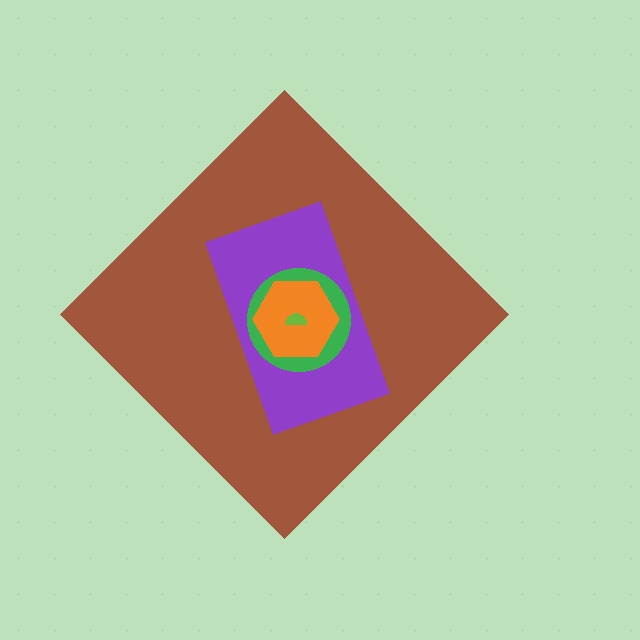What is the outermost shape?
The brown diamond.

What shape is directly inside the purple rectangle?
The green circle.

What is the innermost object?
The lime semicircle.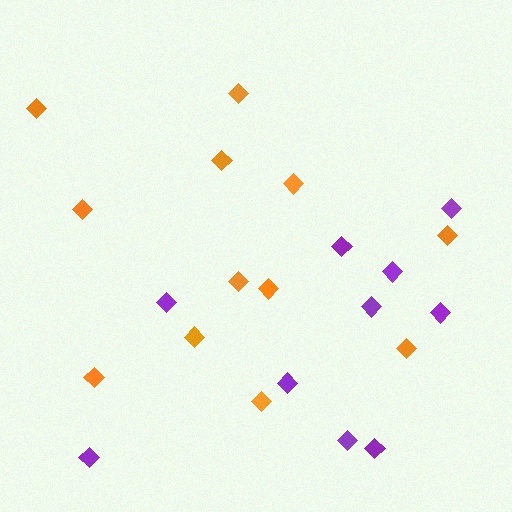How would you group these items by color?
There are 2 groups: one group of purple diamonds (10) and one group of orange diamonds (12).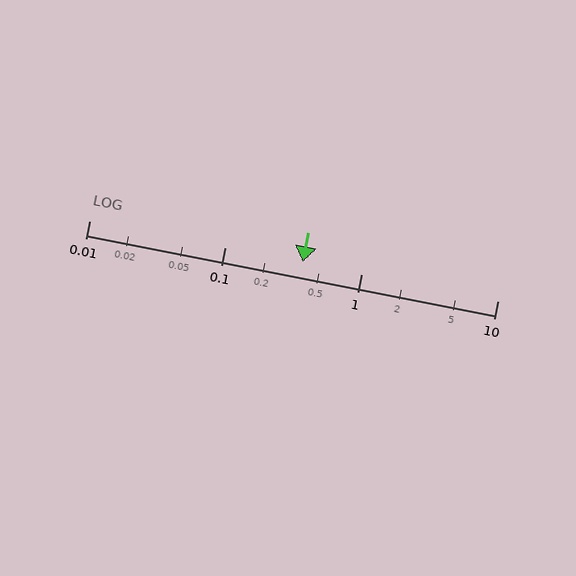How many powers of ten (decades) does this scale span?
The scale spans 3 decades, from 0.01 to 10.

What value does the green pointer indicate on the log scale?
The pointer indicates approximately 0.37.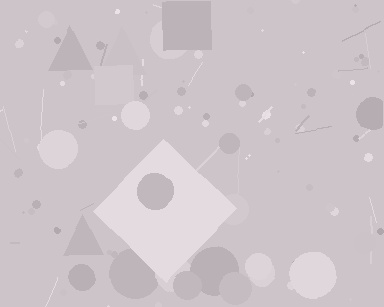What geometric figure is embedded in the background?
A diamond is embedded in the background.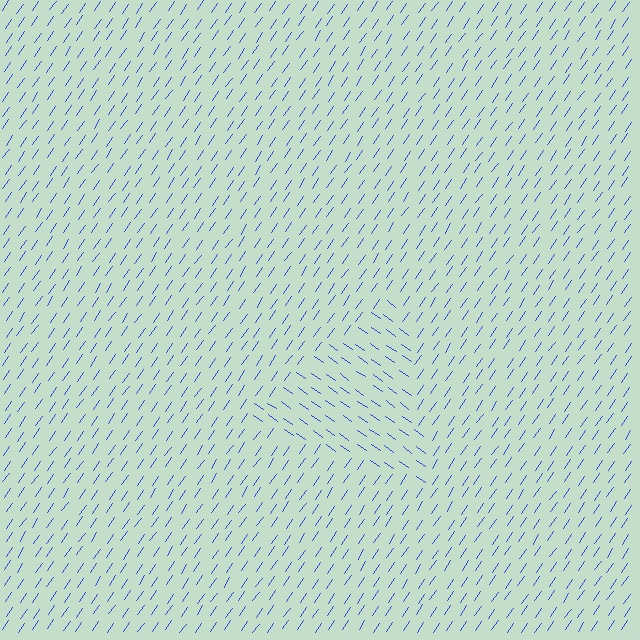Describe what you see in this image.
The image is filled with small blue line segments. A triangle region in the image has lines oriented differently from the surrounding lines, creating a visible texture boundary.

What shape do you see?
I see a triangle.